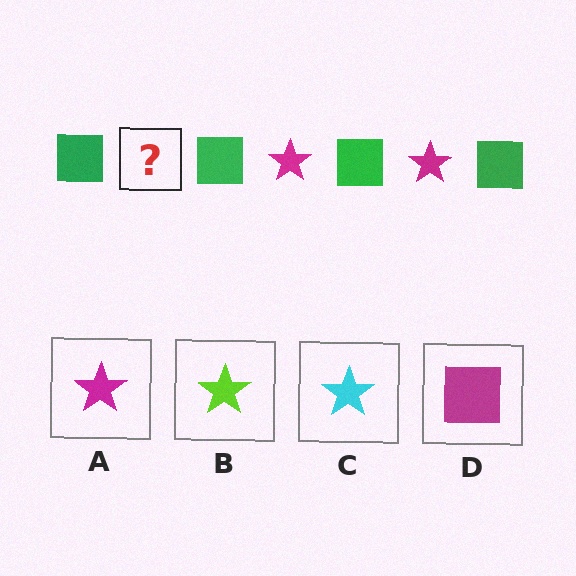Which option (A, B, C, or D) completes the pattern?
A.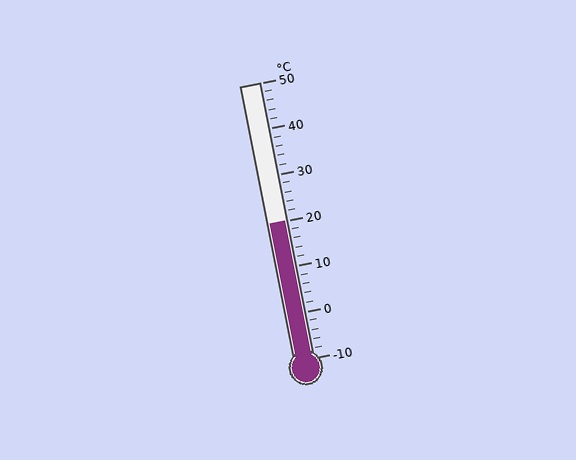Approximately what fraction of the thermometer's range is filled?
The thermometer is filled to approximately 50% of its range.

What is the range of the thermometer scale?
The thermometer scale ranges from -10°C to 50°C.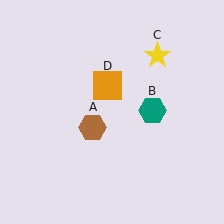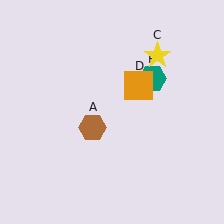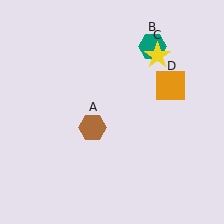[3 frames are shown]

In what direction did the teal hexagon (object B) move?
The teal hexagon (object B) moved up.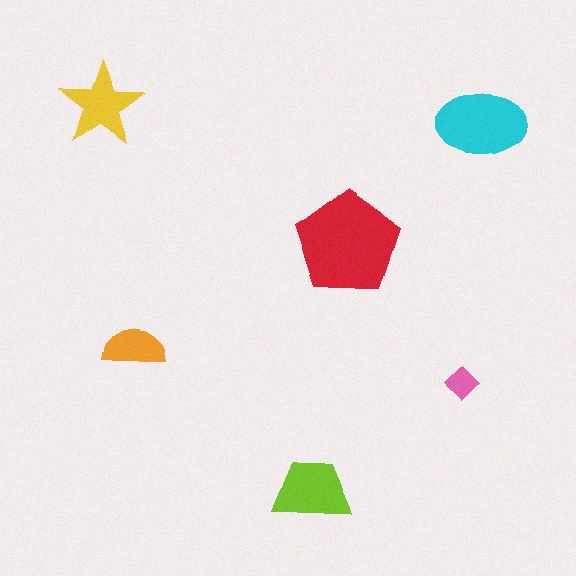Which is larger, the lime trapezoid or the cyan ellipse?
The cyan ellipse.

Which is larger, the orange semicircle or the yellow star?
The yellow star.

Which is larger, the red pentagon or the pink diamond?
The red pentagon.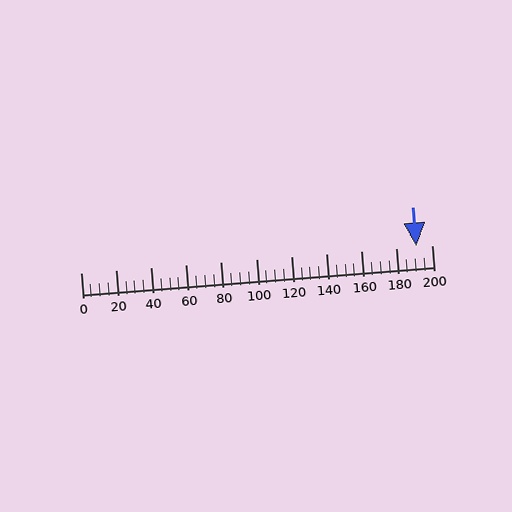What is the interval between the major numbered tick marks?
The major tick marks are spaced 20 units apart.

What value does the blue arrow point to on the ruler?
The blue arrow points to approximately 191.